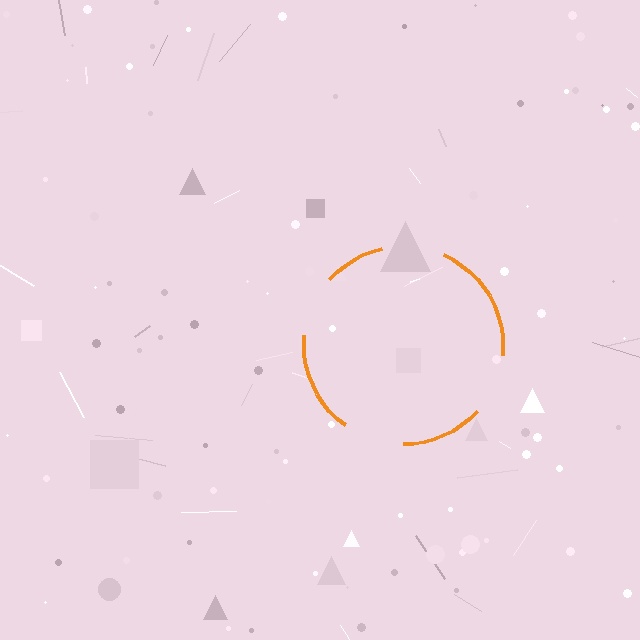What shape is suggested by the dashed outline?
The dashed outline suggests a circle.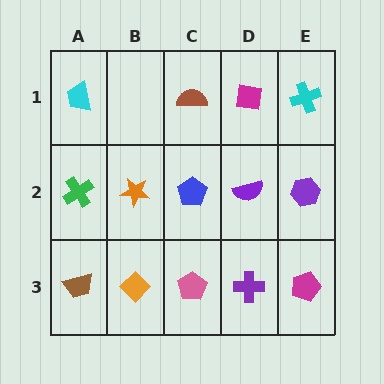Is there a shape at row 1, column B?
No, that cell is empty.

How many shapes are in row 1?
4 shapes.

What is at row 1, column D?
A magenta square.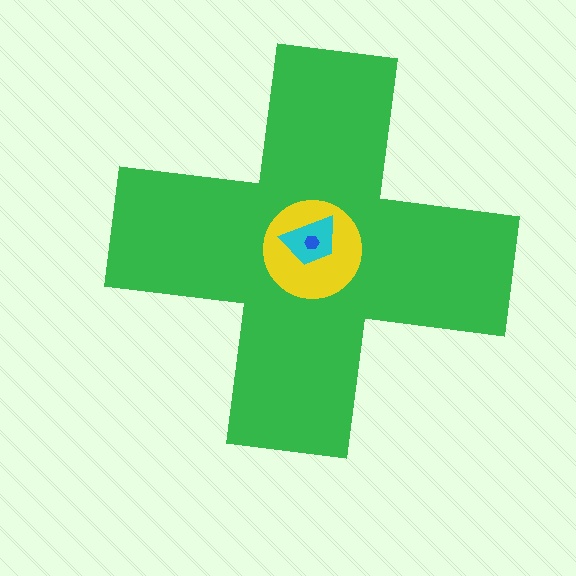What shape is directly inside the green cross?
The yellow circle.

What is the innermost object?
The blue hexagon.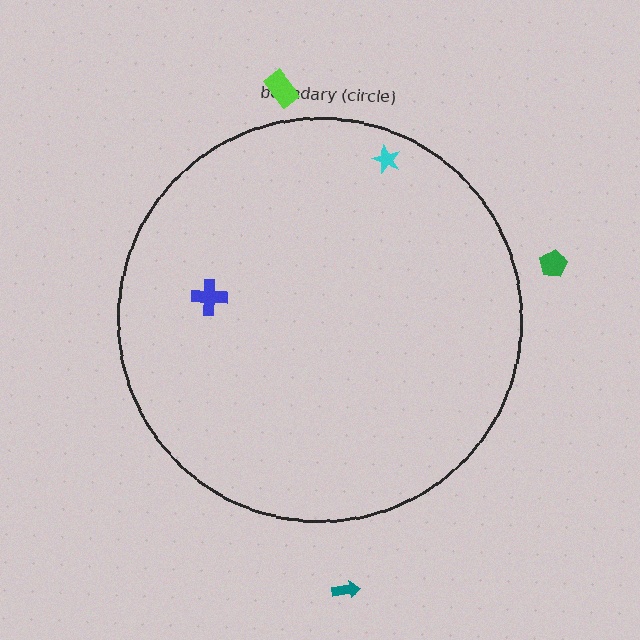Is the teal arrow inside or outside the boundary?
Outside.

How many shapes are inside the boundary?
2 inside, 3 outside.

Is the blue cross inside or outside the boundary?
Inside.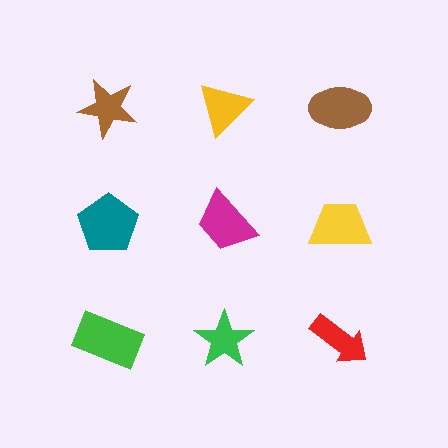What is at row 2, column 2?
A magenta trapezoid.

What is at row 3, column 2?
A green star.